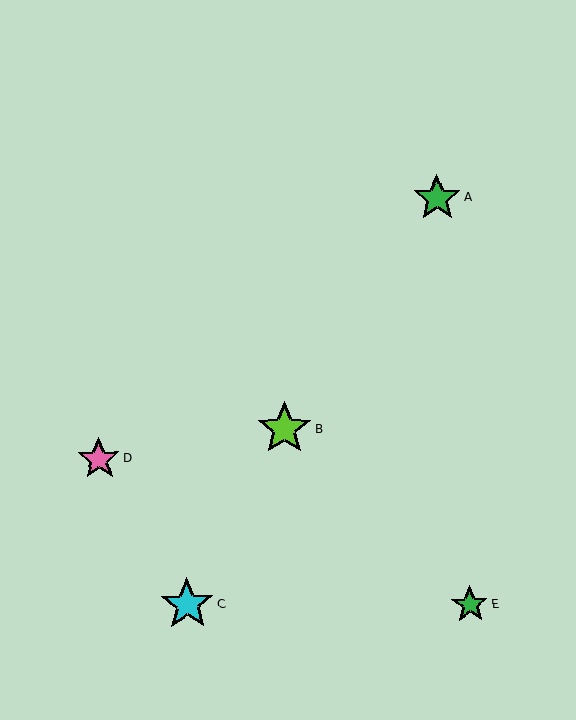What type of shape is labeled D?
Shape D is a pink star.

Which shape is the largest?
The lime star (labeled B) is the largest.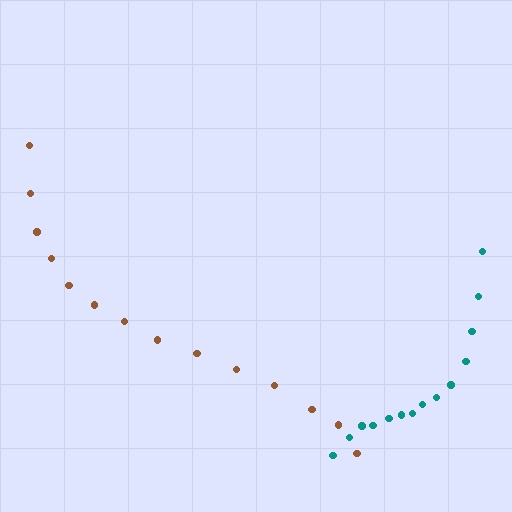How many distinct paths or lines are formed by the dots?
There are 2 distinct paths.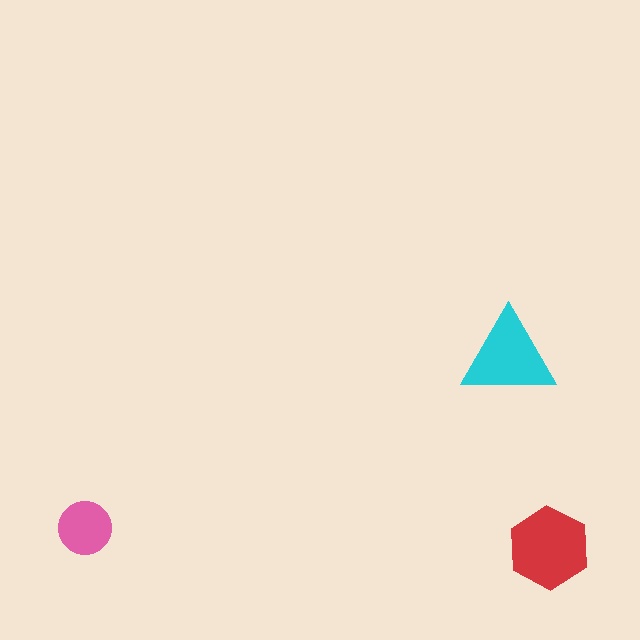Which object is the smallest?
The pink circle.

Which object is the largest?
The red hexagon.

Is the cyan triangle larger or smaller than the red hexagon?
Smaller.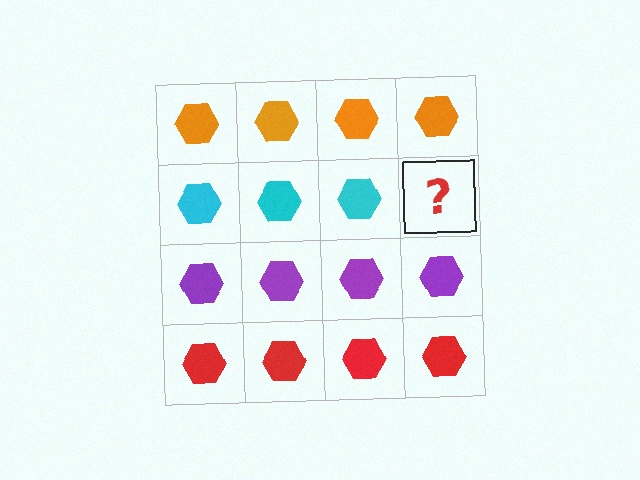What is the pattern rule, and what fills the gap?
The rule is that each row has a consistent color. The gap should be filled with a cyan hexagon.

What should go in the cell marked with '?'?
The missing cell should contain a cyan hexagon.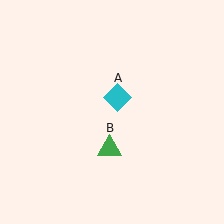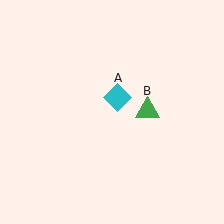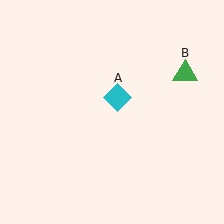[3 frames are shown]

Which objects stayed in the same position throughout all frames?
Cyan diamond (object A) remained stationary.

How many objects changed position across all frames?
1 object changed position: green triangle (object B).